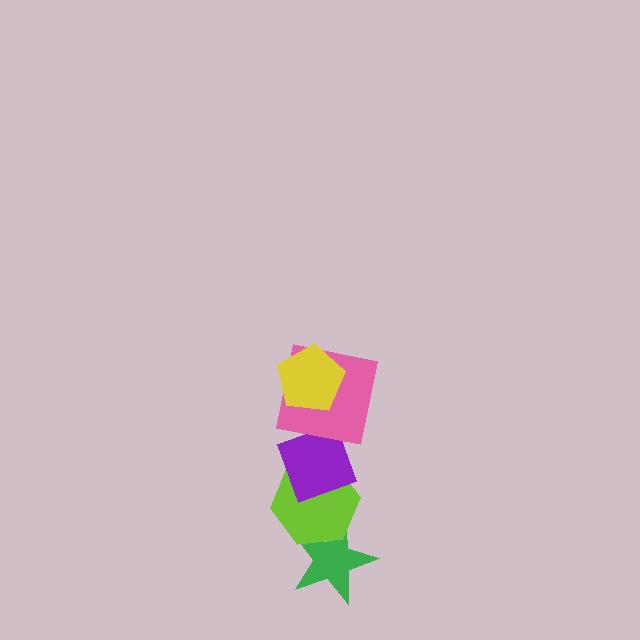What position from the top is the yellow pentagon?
The yellow pentagon is 1st from the top.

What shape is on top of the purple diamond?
The pink square is on top of the purple diamond.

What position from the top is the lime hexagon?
The lime hexagon is 4th from the top.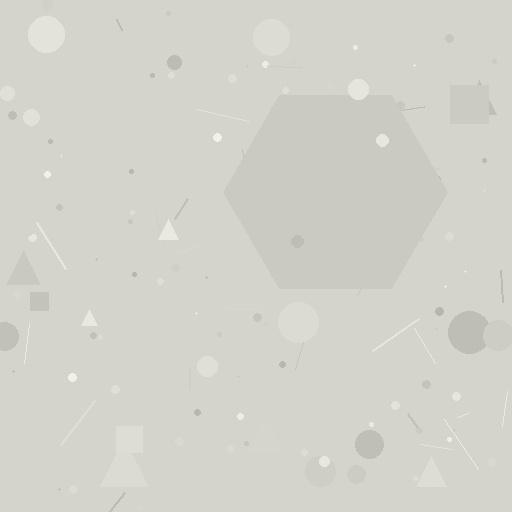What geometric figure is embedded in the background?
A hexagon is embedded in the background.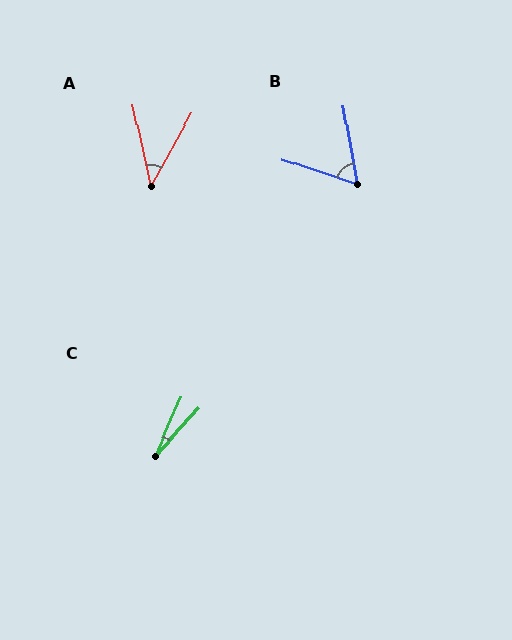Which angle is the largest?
B, at approximately 61 degrees.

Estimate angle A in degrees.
Approximately 42 degrees.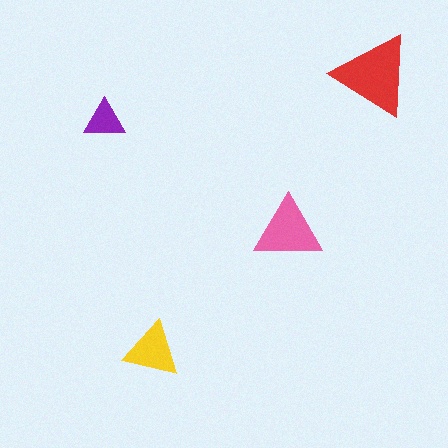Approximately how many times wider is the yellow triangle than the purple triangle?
About 1.5 times wider.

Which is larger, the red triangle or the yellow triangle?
The red one.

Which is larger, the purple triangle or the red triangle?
The red one.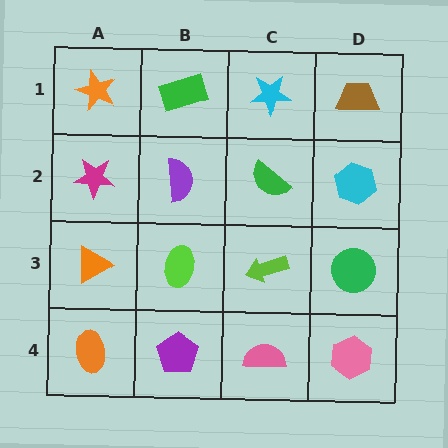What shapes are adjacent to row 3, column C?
A green semicircle (row 2, column C), a pink semicircle (row 4, column C), a lime ellipse (row 3, column B), a green circle (row 3, column D).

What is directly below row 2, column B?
A lime ellipse.